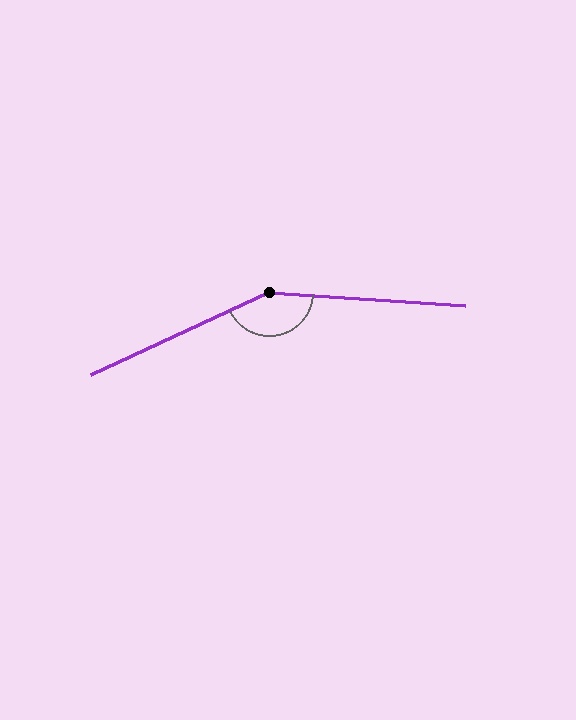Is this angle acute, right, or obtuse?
It is obtuse.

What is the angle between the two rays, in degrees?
Approximately 151 degrees.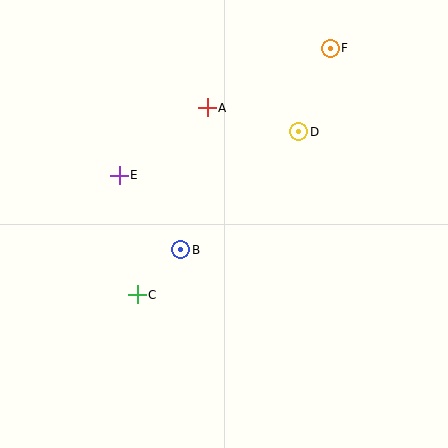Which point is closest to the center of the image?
Point B at (181, 250) is closest to the center.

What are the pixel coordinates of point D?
Point D is at (299, 132).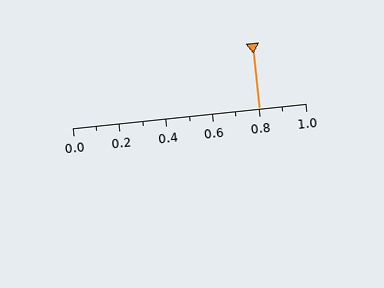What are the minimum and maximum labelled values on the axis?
The axis runs from 0.0 to 1.0.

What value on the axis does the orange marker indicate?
The marker indicates approximately 0.8.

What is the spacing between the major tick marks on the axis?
The major ticks are spaced 0.2 apart.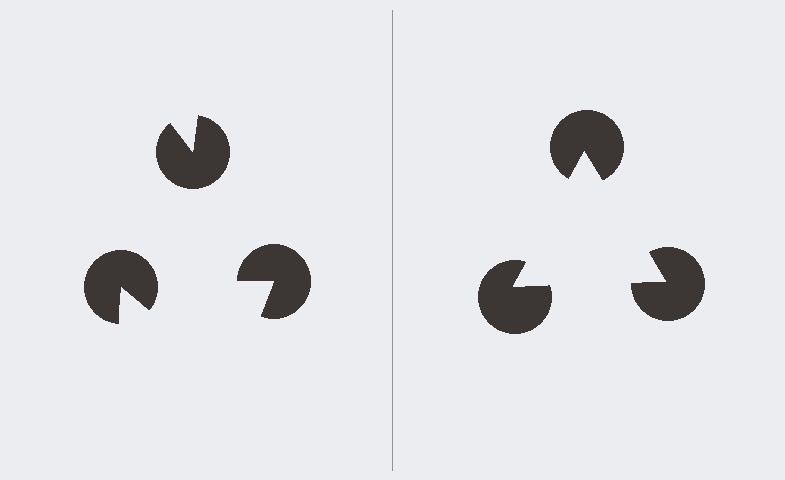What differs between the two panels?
The pac-man discs are positioned identically on both sides; only the wedge orientations differ. On the right they align to a triangle; on the left they are misaligned.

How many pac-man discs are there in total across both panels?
6 — 3 on each side.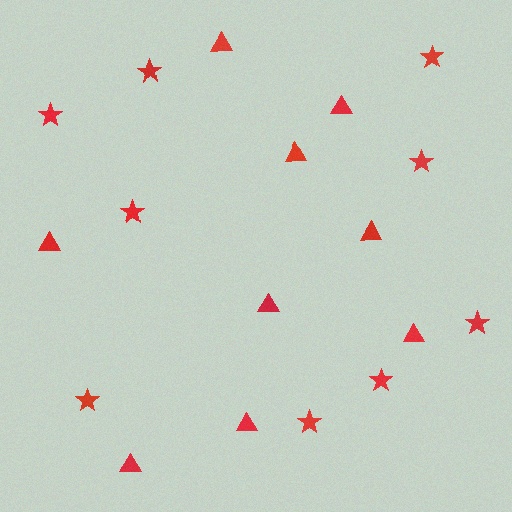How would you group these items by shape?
There are 2 groups: one group of stars (9) and one group of triangles (9).